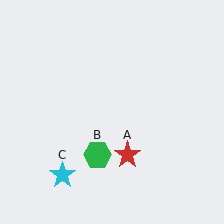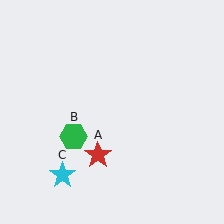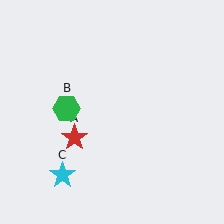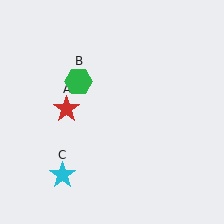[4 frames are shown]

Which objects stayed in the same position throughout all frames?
Cyan star (object C) remained stationary.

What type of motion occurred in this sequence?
The red star (object A), green hexagon (object B) rotated clockwise around the center of the scene.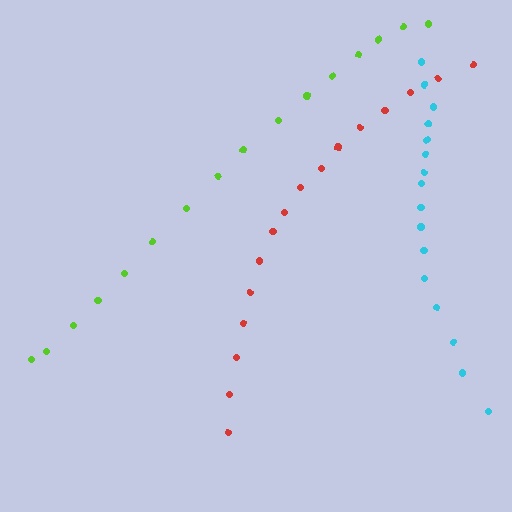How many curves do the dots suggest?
There are 3 distinct paths.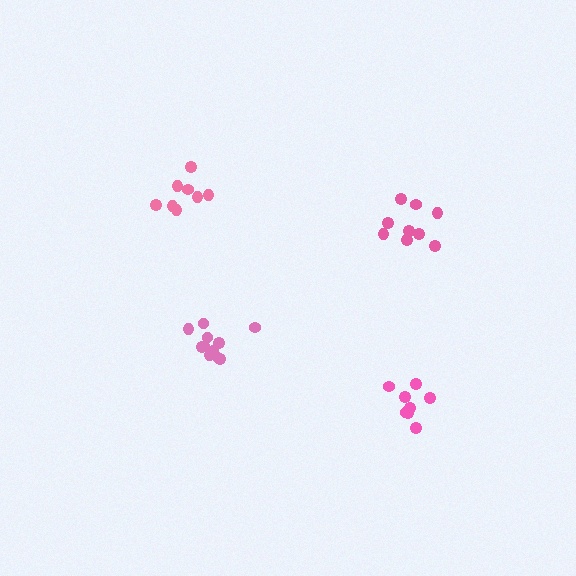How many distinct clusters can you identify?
There are 4 distinct clusters.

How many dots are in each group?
Group 1: 11 dots, Group 2: 8 dots, Group 3: 8 dots, Group 4: 9 dots (36 total).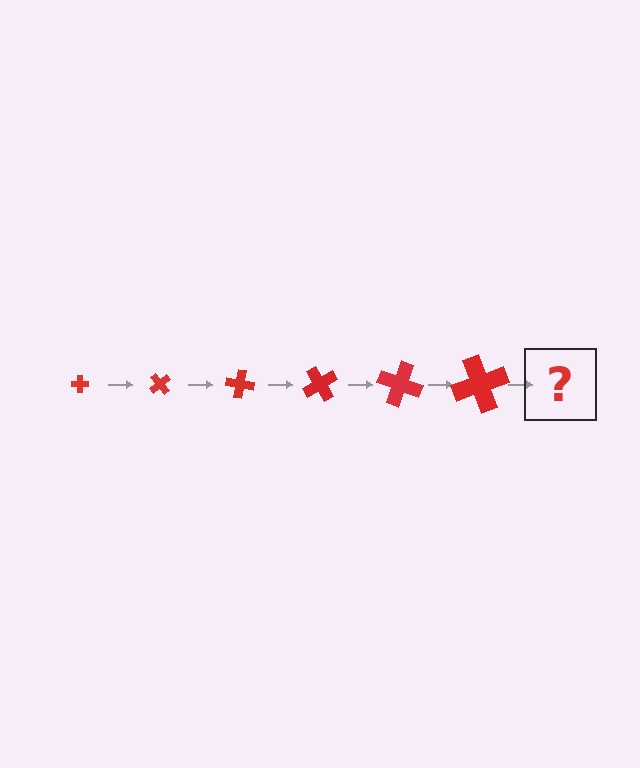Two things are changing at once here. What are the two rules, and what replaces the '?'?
The two rules are that the cross grows larger each step and it rotates 50 degrees each step. The '?' should be a cross, larger than the previous one and rotated 300 degrees from the start.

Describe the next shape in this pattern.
It should be a cross, larger than the previous one and rotated 300 degrees from the start.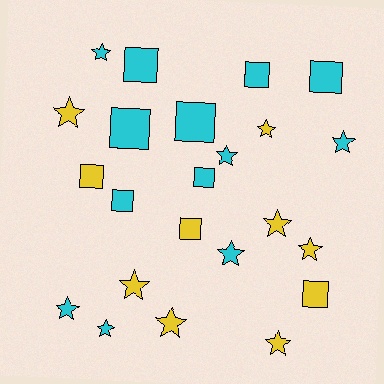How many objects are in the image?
There are 23 objects.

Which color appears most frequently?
Cyan, with 13 objects.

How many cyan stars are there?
There are 6 cyan stars.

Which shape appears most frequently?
Star, with 13 objects.